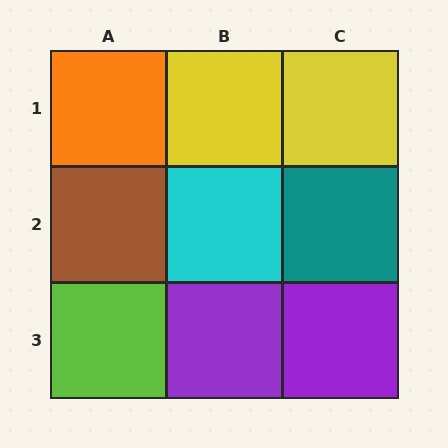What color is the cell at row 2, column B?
Cyan.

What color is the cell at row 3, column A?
Lime.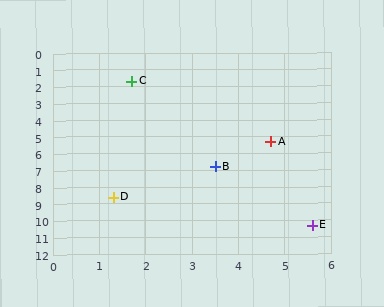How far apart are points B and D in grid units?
Points B and D are about 2.8 grid units apart.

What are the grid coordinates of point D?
Point D is at approximately (1.3, 8.6).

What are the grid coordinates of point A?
Point A is at approximately (4.7, 5.3).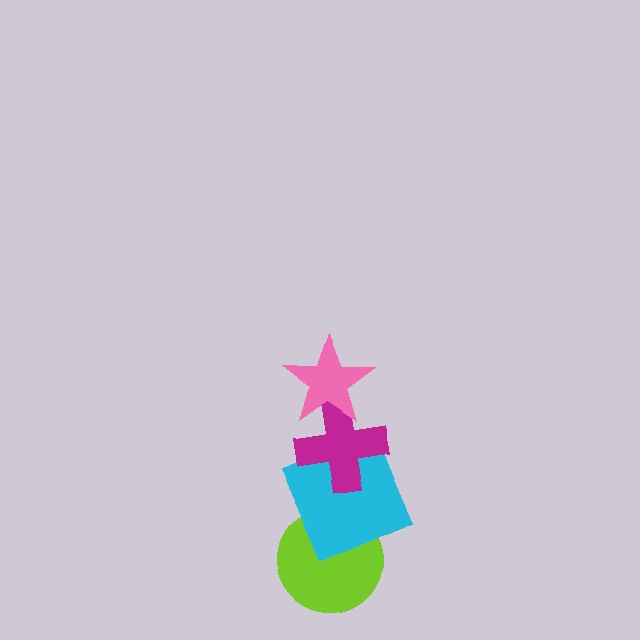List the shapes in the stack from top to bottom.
From top to bottom: the pink star, the magenta cross, the cyan square, the lime circle.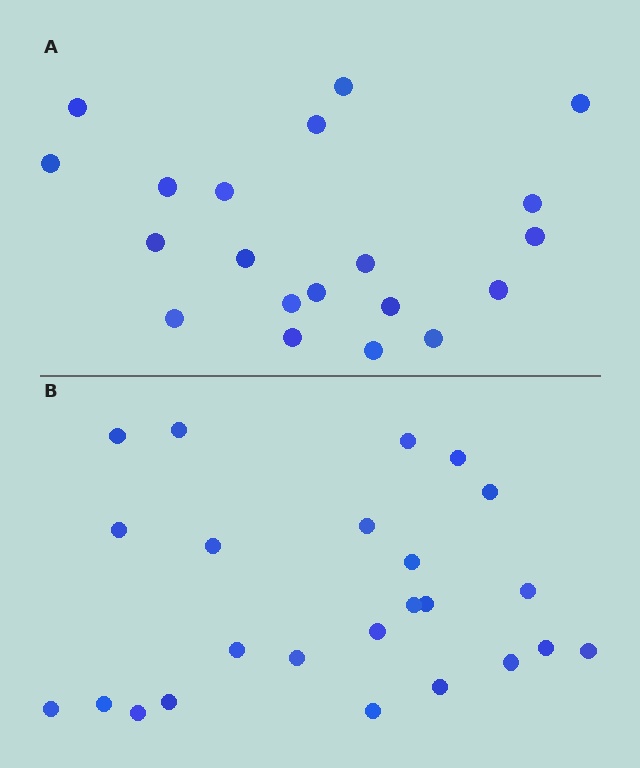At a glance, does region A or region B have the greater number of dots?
Region B (the bottom region) has more dots.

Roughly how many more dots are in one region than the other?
Region B has about 4 more dots than region A.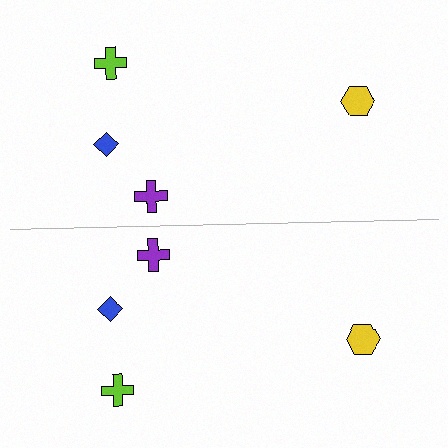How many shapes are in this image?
There are 8 shapes in this image.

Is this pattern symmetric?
Yes, this pattern has bilateral (reflection) symmetry.